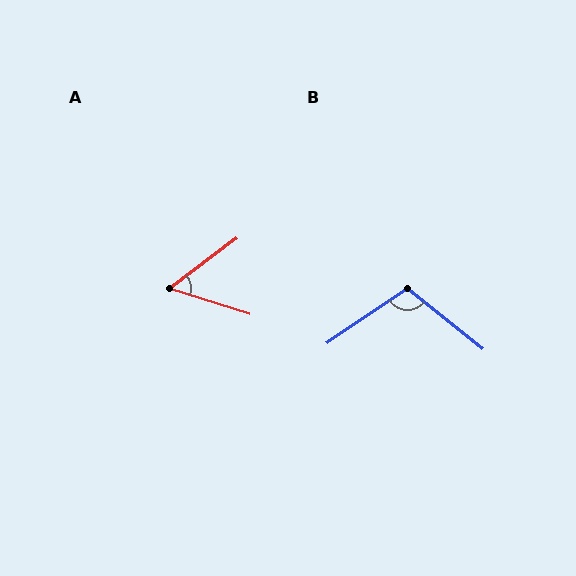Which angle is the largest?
B, at approximately 107 degrees.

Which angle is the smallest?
A, at approximately 54 degrees.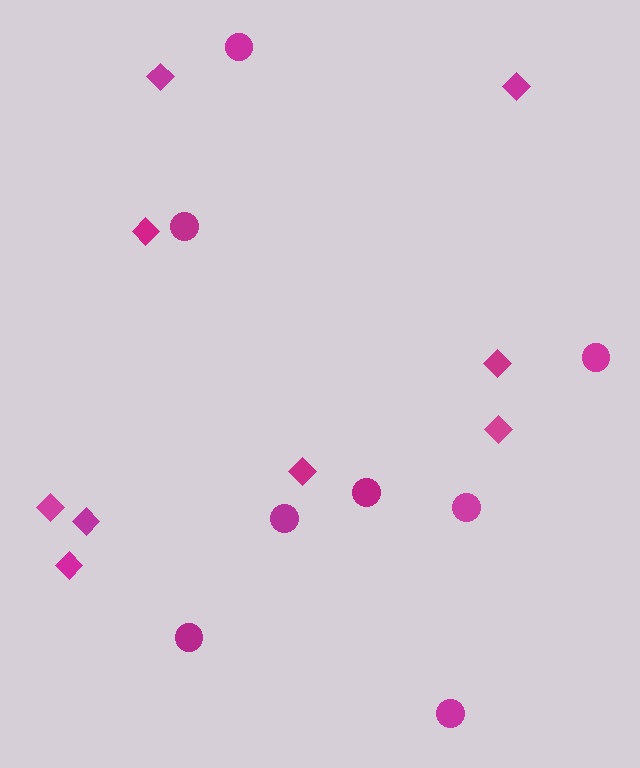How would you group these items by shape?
There are 2 groups: one group of circles (8) and one group of diamonds (9).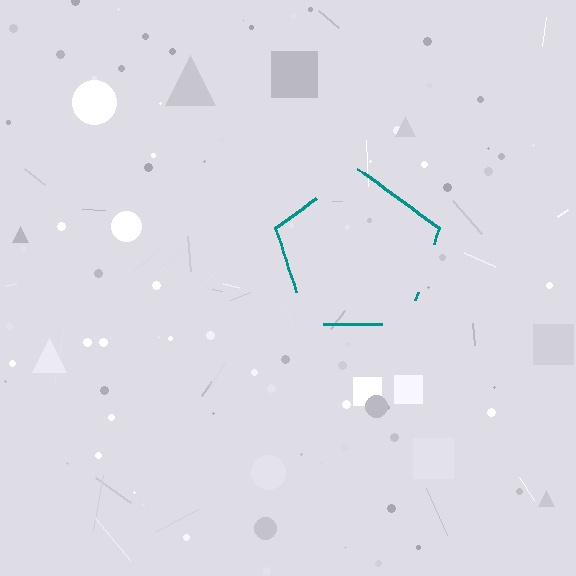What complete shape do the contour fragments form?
The contour fragments form a pentagon.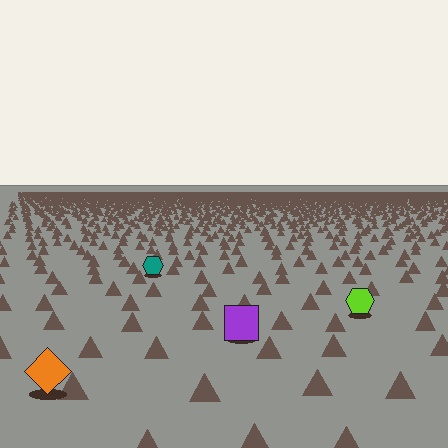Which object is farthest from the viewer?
The teal hexagon is farthest from the viewer. It appears smaller and the ground texture around it is denser.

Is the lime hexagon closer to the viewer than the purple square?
No. The purple square is closer — you can tell from the texture gradient: the ground texture is coarser near it.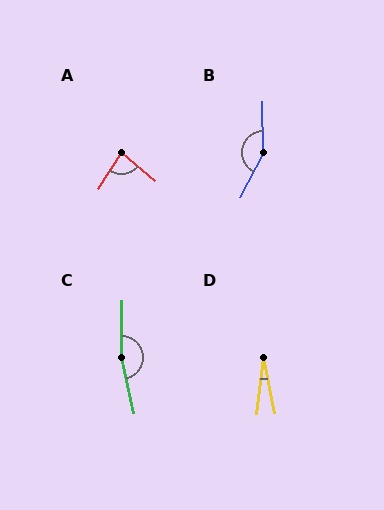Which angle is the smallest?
D, at approximately 18 degrees.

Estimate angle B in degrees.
Approximately 152 degrees.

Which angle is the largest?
C, at approximately 167 degrees.